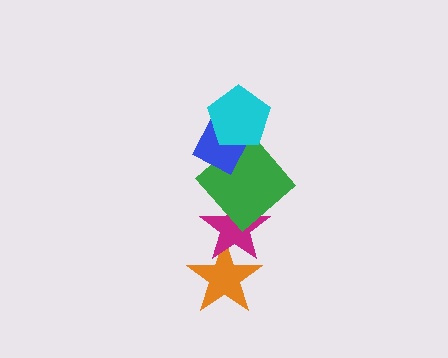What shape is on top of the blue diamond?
The cyan pentagon is on top of the blue diamond.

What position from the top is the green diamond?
The green diamond is 3rd from the top.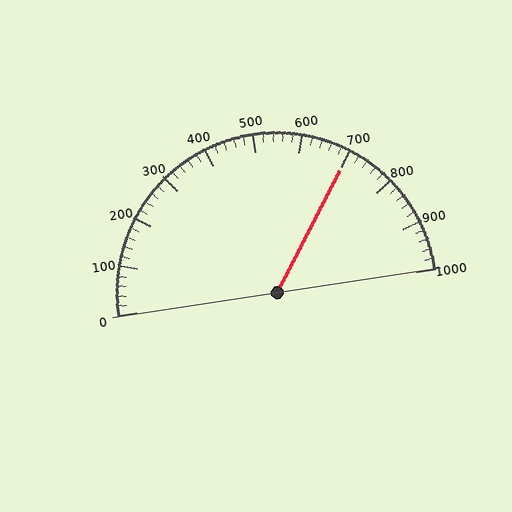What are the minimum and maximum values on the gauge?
The gauge ranges from 0 to 1000.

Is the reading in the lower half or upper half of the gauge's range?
The reading is in the upper half of the range (0 to 1000).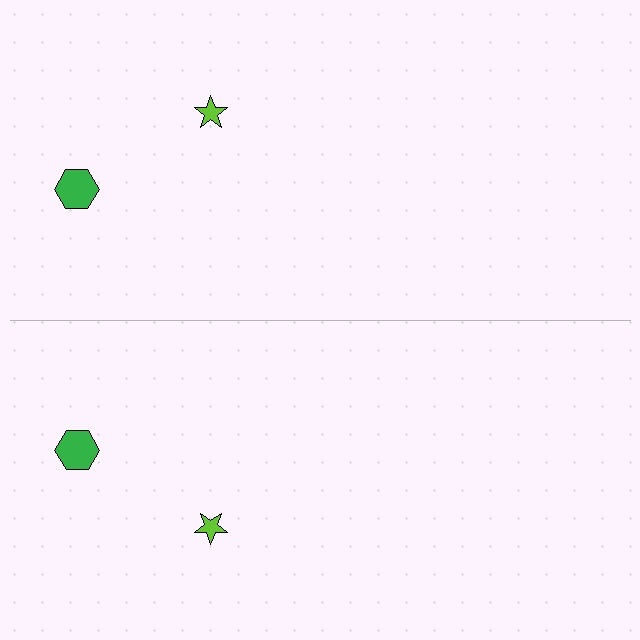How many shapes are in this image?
There are 4 shapes in this image.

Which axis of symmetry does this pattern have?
The pattern has a horizontal axis of symmetry running through the center of the image.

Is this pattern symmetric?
Yes, this pattern has bilateral (reflection) symmetry.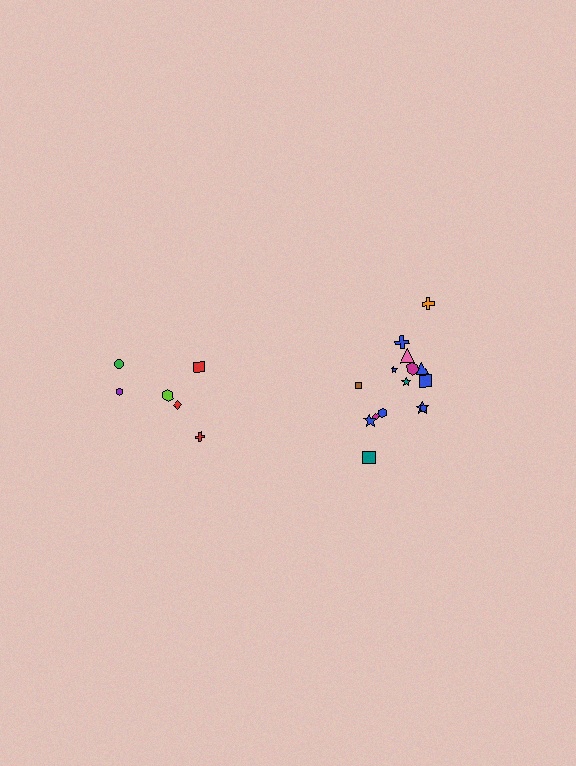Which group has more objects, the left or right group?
The right group.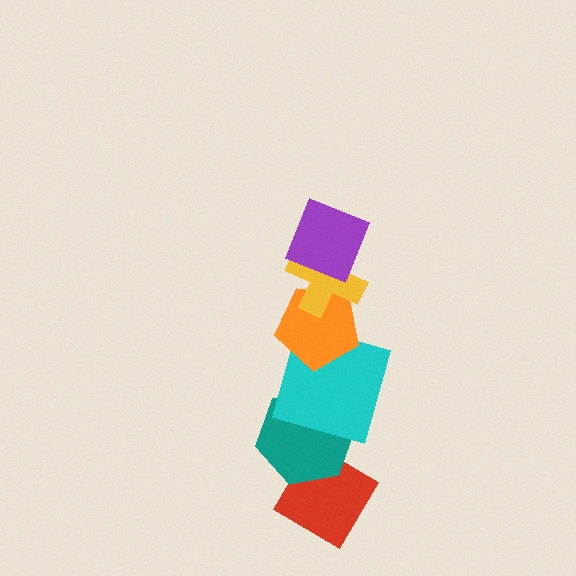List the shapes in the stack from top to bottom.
From top to bottom: the purple diamond, the yellow cross, the orange pentagon, the cyan square, the teal hexagon, the red diamond.